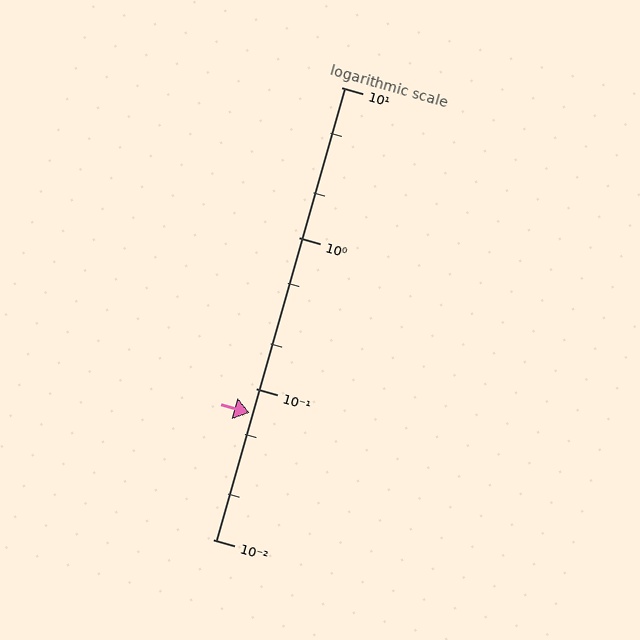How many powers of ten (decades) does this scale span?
The scale spans 3 decades, from 0.01 to 10.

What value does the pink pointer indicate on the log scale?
The pointer indicates approximately 0.069.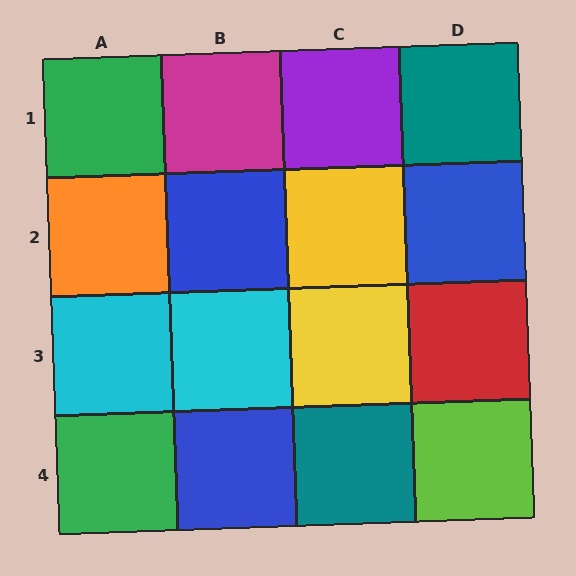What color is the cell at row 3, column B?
Cyan.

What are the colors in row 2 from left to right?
Orange, blue, yellow, blue.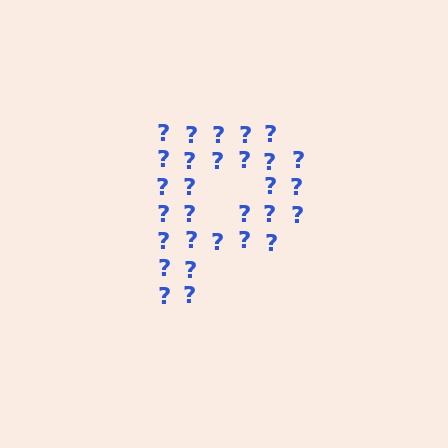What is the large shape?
The large shape is the letter P.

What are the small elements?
The small elements are question marks.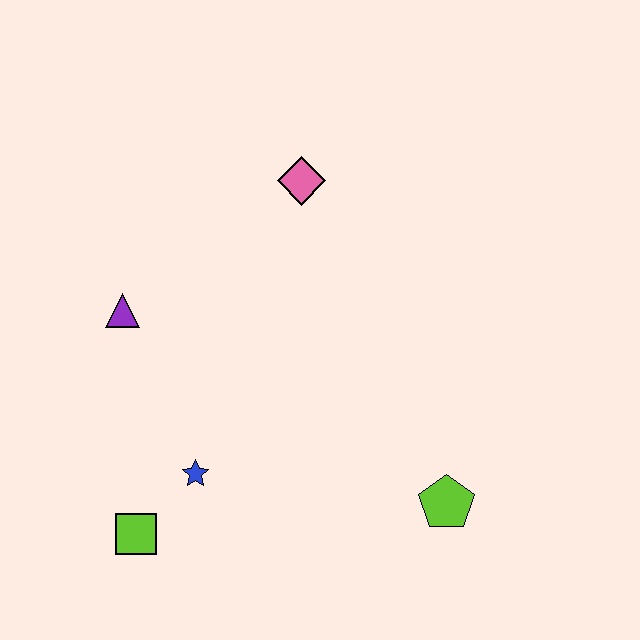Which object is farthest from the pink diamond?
The lime square is farthest from the pink diamond.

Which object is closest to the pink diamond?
The purple triangle is closest to the pink diamond.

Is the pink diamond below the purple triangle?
No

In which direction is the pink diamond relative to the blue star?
The pink diamond is above the blue star.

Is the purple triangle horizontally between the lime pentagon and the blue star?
No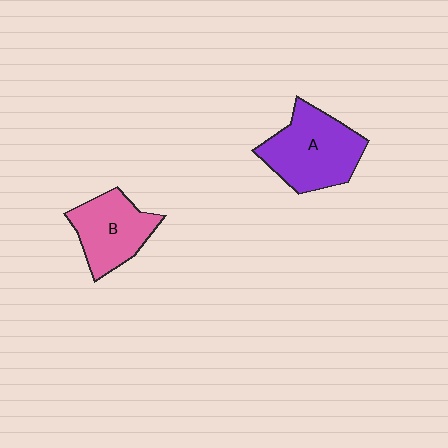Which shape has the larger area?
Shape A (purple).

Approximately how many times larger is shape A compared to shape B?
Approximately 1.3 times.